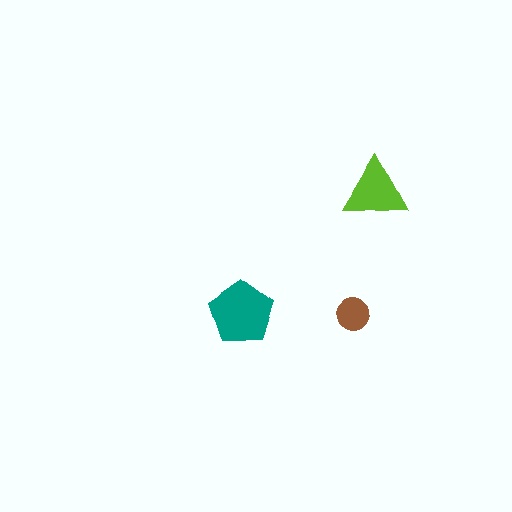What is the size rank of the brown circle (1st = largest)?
3rd.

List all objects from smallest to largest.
The brown circle, the lime triangle, the teal pentagon.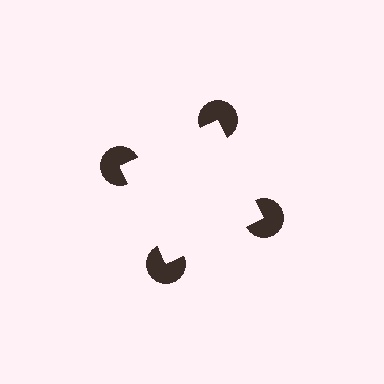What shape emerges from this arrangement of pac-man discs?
An illusory square — its edges are inferred from the aligned wedge cuts in the pac-man discs, not physically drawn.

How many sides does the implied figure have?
4 sides.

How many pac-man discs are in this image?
There are 4 — one at each vertex of the illusory square.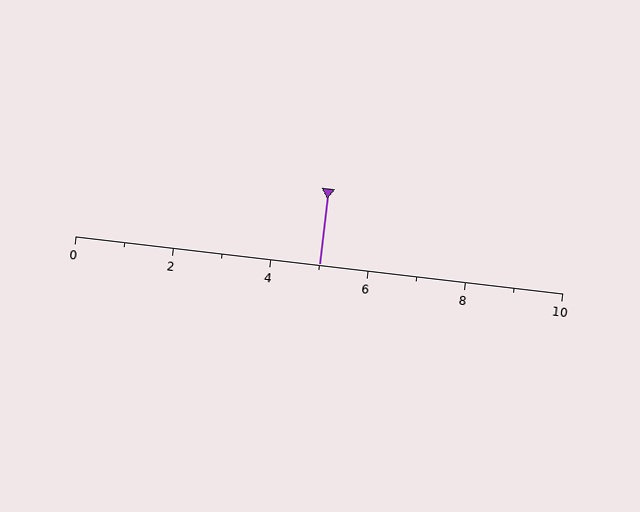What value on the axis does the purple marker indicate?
The marker indicates approximately 5.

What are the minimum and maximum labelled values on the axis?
The axis runs from 0 to 10.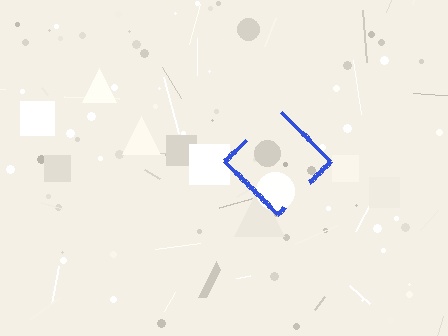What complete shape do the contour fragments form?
The contour fragments form a diamond.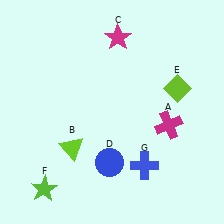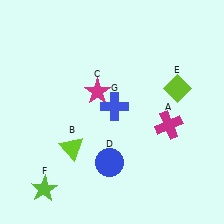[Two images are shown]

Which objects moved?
The objects that moved are: the magenta star (C), the blue cross (G).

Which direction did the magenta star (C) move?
The magenta star (C) moved down.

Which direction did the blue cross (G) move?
The blue cross (G) moved up.